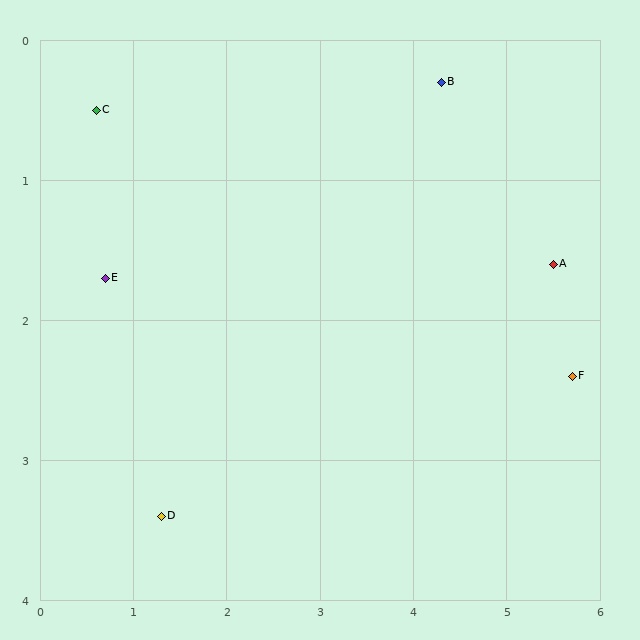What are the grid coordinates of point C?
Point C is at approximately (0.6, 0.5).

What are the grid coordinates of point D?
Point D is at approximately (1.3, 3.4).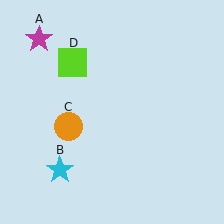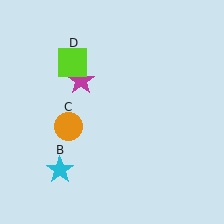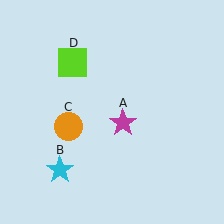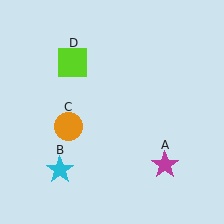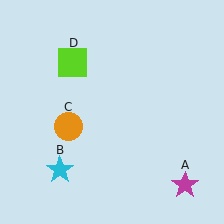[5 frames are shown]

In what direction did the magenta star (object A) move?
The magenta star (object A) moved down and to the right.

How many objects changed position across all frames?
1 object changed position: magenta star (object A).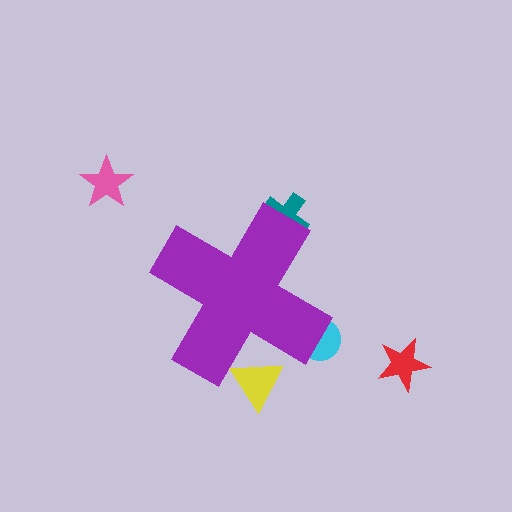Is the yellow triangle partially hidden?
Yes, the yellow triangle is partially hidden behind the purple cross.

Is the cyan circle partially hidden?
Yes, the cyan circle is partially hidden behind the purple cross.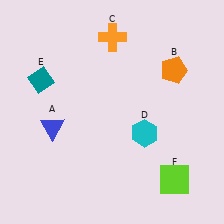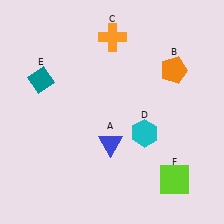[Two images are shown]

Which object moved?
The blue triangle (A) moved right.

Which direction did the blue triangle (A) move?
The blue triangle (A) moved right.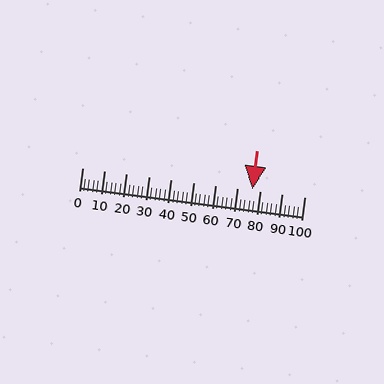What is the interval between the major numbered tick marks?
The major tick marks are spaced 10 units apart.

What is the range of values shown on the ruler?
The ruler shows values from 0 to 100.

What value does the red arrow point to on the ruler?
The red arrow points to approximately 76.